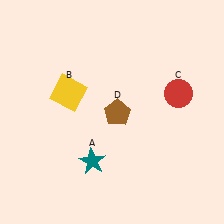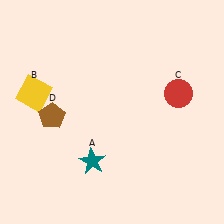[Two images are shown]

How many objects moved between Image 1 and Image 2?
2 objects moved between the two images.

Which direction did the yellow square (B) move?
The yellow square (B) moved left.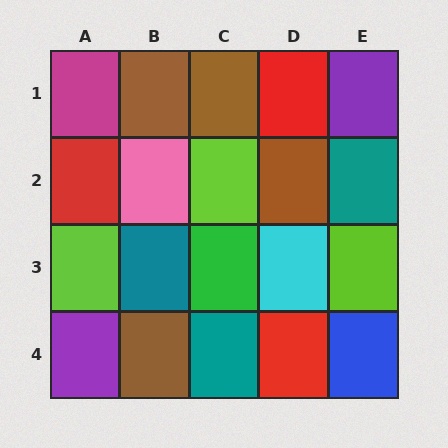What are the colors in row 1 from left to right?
Magenta, brown, brown, red, purple.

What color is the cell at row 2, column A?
Red.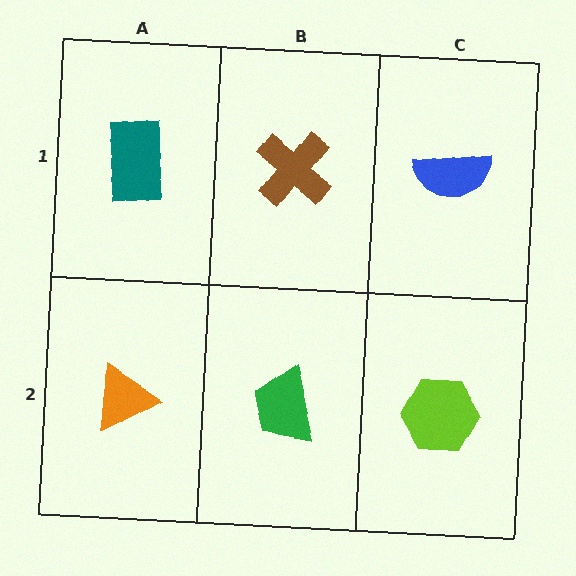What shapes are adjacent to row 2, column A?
A teal rectangle (row 1, column A), a green trapezoid (row 2, column B).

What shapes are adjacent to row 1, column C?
A lime hexagon (row 2, column C), a brown cross (row 1, column B).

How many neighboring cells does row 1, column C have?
2.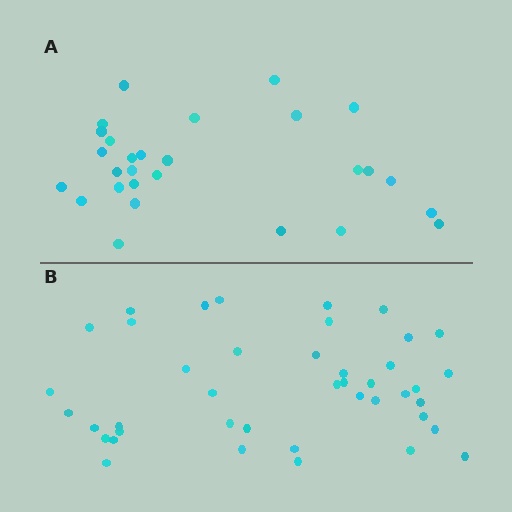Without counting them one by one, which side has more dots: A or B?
Region B (the bottom region) has more dots.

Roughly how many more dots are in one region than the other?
Region B has approximately 15 more dots than region A.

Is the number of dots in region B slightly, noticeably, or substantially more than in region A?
Region B has substantially more. The ratio is roughly 1.5 to 1.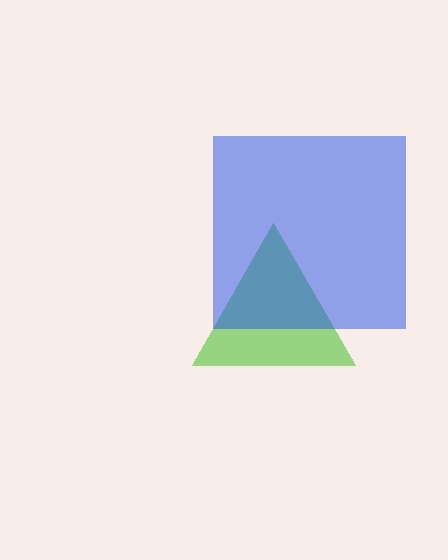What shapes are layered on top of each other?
The layered shapes are: a lime triangle, a blue square.